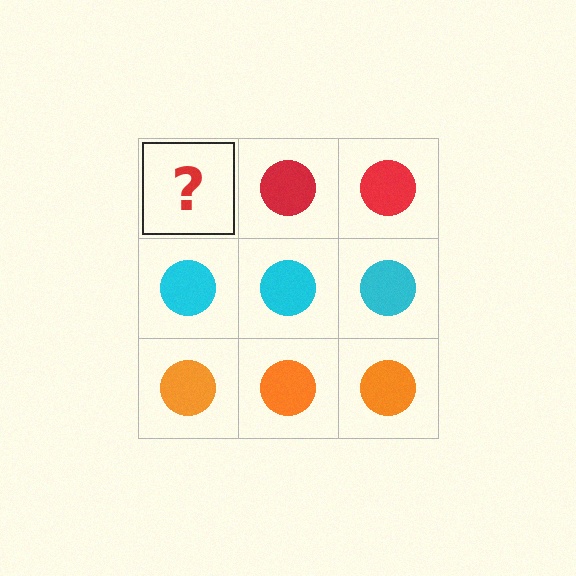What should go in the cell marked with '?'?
The missing cell should contain a red circle.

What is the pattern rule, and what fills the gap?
The rule is that each row has a consistent color. The gap should be filled with a red circle.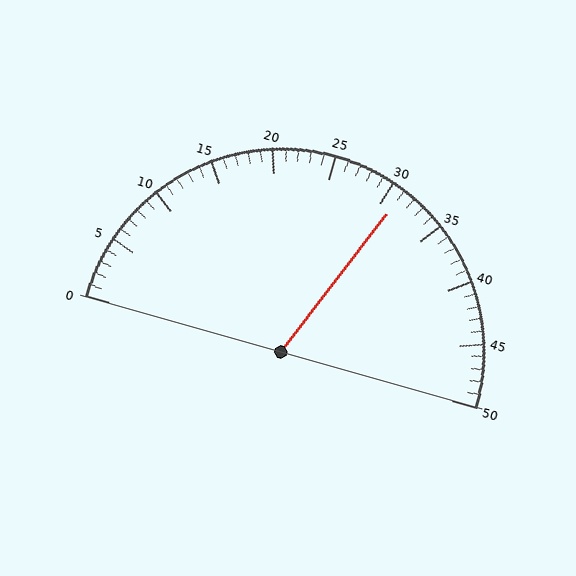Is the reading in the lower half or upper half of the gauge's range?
The reading is in the upper half of the range (0 to 50).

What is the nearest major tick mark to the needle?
The nearest major tick mark is 30.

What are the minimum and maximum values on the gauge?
The gauge ranges from 0 to 50.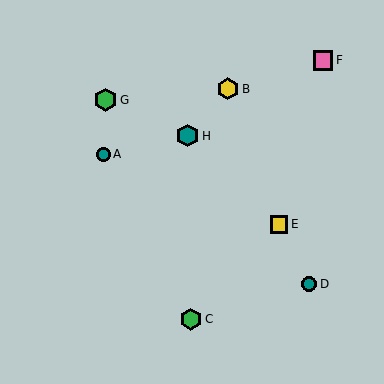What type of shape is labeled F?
Shape F is a pink square.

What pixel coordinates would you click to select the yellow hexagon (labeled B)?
Click at (228, 89) to select the yellow hexagon B.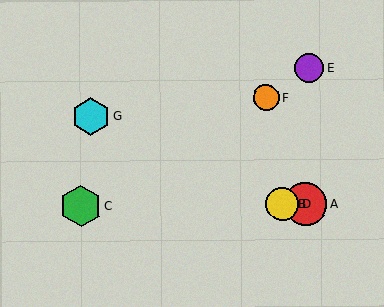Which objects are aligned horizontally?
Objects A, B, C, D are aligned horizontally.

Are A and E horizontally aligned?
No, A is at y≈204 and E is at y≈68.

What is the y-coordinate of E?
Object E is at y≈68.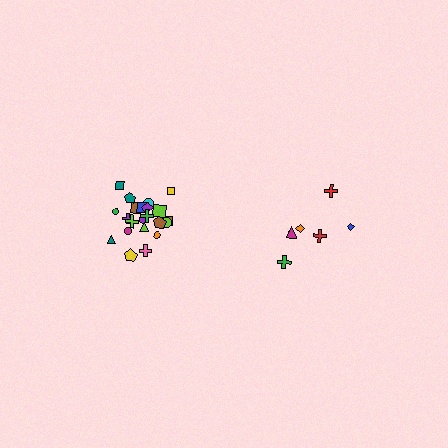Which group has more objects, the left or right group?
The left group.